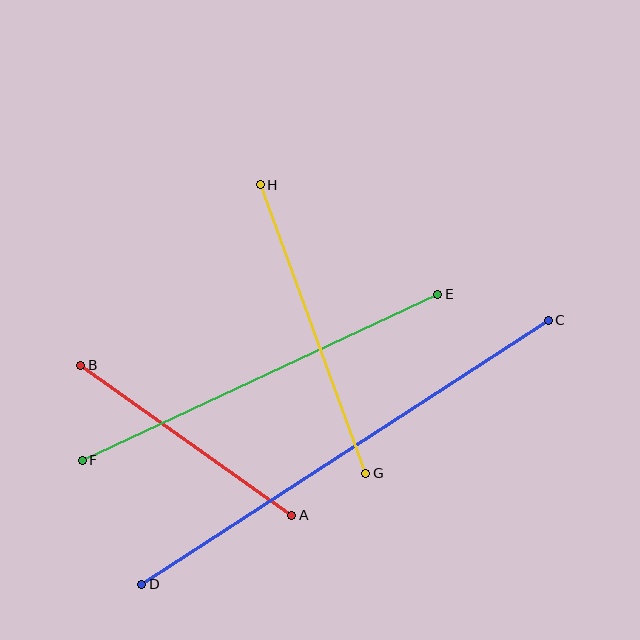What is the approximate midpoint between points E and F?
The midpoint is at approximately (260, 377) pixels.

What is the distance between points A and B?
The distance is approximately 259 pixels.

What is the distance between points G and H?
The distance is approximately 307 pixels.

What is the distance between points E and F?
The distance is approximately 392 pixels.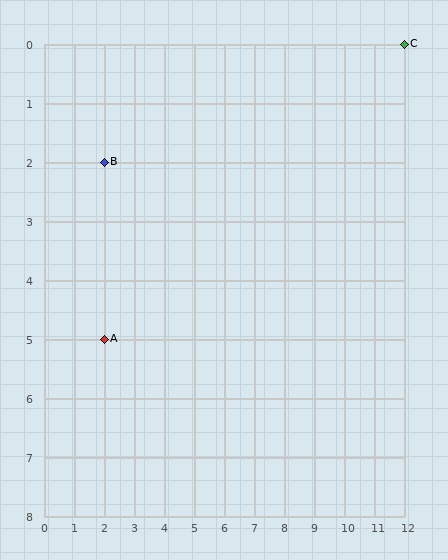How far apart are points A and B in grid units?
Points A and B are 3 rows apart.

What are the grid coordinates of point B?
Point B is at grid coordinates (2, 2).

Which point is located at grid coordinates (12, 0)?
Point C is at (12, 0).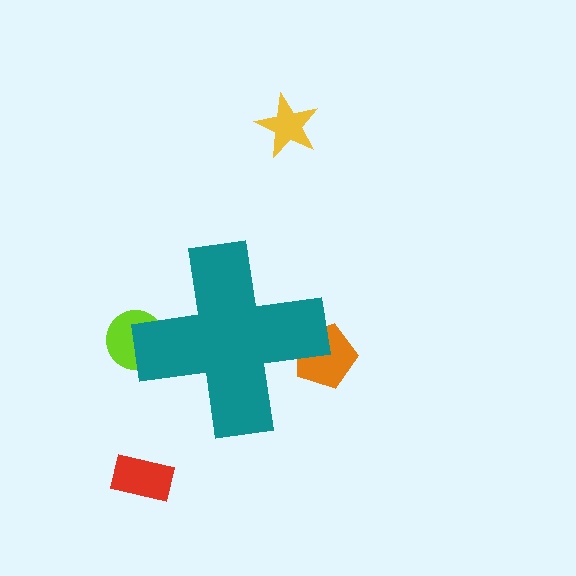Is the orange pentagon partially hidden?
Yes, the orange pentagon is partially hidden behind the teal cross.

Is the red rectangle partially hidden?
No, the red rectangle is fully visible.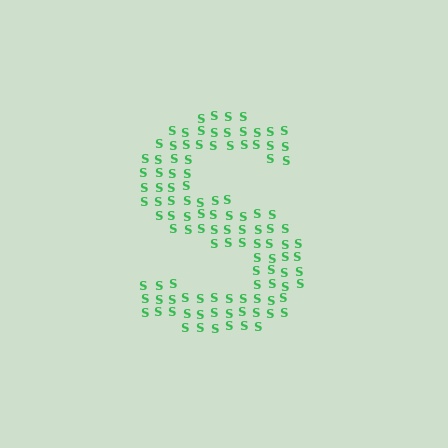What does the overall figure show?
The overall figure shows the letter S.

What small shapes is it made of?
It is made of small letter S's.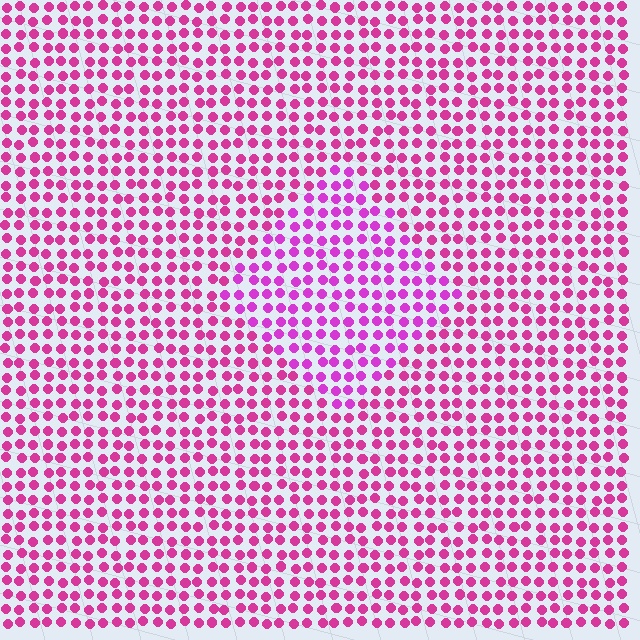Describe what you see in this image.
The image is filled with small magenta elements in a uniform arrangement. A diamond-shaped region is visible where the elements are tinted to a slightly different hue, forming a subtle color boundary.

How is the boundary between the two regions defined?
The boundary is defined purely by a slight shift in hue (about 21 degrees). Spacing, size, and orientation are identical on both sides.